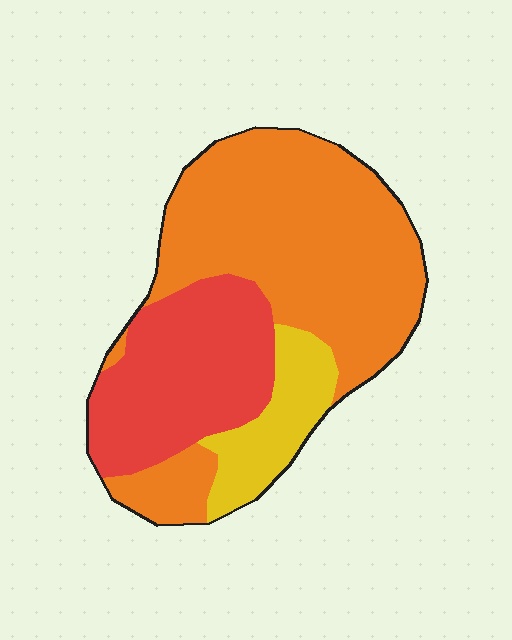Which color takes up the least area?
Yellow, at roughly 15%.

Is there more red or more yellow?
Red.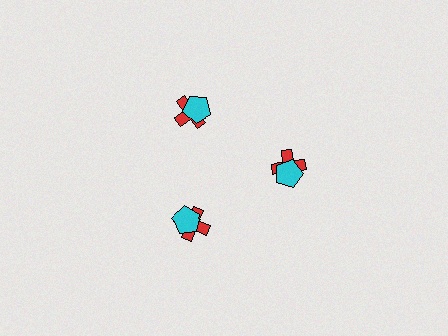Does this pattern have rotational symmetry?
Yes, this pattern has 3-fold rotational symmetry. It looks the same after rotating 120 degrees around the center.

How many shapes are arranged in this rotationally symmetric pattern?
There are 6 shapes, arranged in 3 groups of 2.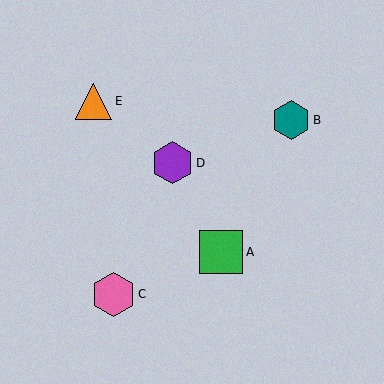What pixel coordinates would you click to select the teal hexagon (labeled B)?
Click at (291, 120) to select the teal hexagon B.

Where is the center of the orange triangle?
The center of the orange triangle is at (94, 101).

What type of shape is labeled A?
Shape A is a green square.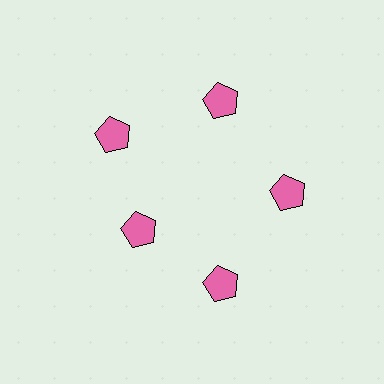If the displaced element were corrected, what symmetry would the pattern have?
It would have 5-fold rotational symmetry — the pattern would map onto itself every 72 degrees.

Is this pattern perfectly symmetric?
No. The 5 pink pentagons are arranged in a ring, but one element near the 8 o'clock position is pulled inward toward the center, breaking the 5-fold rotational symmetry.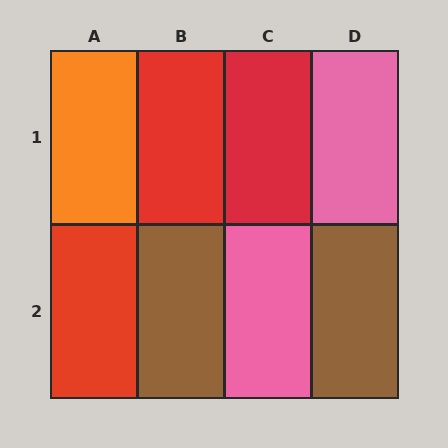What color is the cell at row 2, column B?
Brown.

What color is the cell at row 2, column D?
Brown.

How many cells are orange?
1 cell is orange.